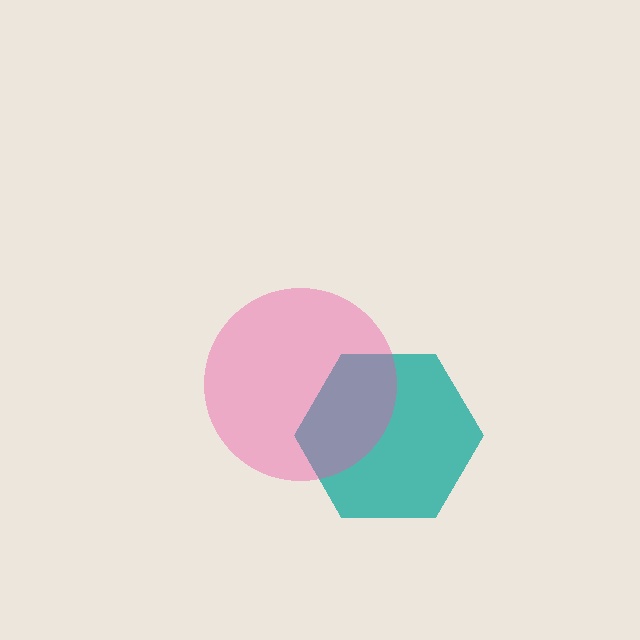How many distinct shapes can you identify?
There are 2 distinct shapes: a teal hexagon, a pink circle.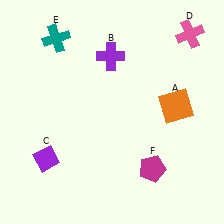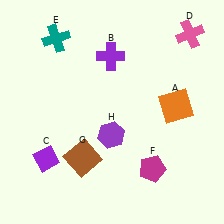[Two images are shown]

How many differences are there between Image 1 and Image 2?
There are 2 differences between the two images.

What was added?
A brown square (G), a purple hexagon (H) were added in Image 2.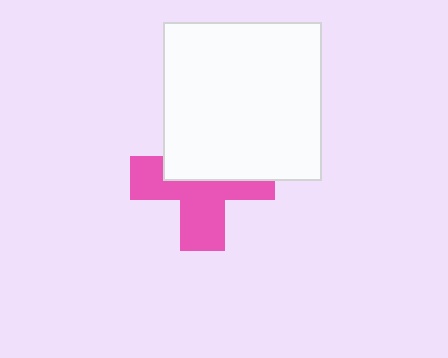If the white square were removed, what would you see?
You would see the complete pink cross.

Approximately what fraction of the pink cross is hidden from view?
Roughly 47% of the pink cross is hidden behind the white square.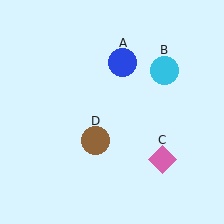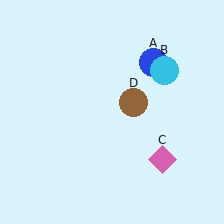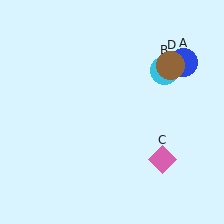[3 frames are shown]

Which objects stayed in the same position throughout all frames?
Cyan circle (object B) and pink diamond (object C) remained stationary.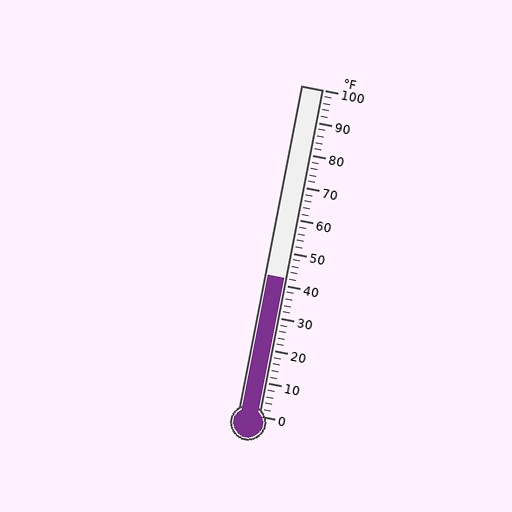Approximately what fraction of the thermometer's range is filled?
The thermometer is filled to approximately 40% of its range.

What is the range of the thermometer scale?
The thermometer scale ranges from 0°F to 100°F.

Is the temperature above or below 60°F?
The temperature is below 60°F.